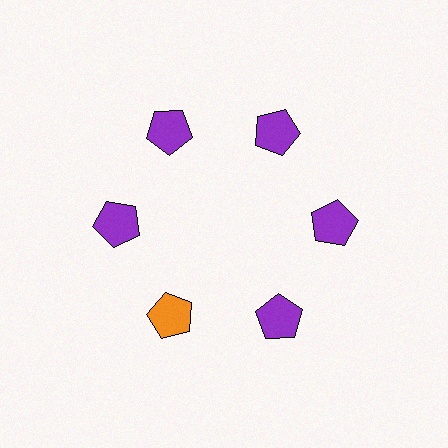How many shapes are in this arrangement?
There are 6 shapes arranged in a ring pattern.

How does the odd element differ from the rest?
It has a different color: orange instead of purple.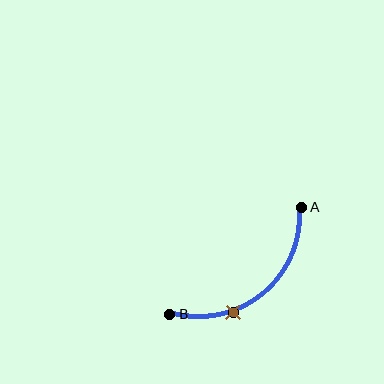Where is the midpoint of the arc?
The arc midpoint is the point on the curve farthest from the straight line joining A and B. It sits below and to the right of that line.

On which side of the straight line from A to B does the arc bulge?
The arc bulges below and to the right of the straight line connecting A and B.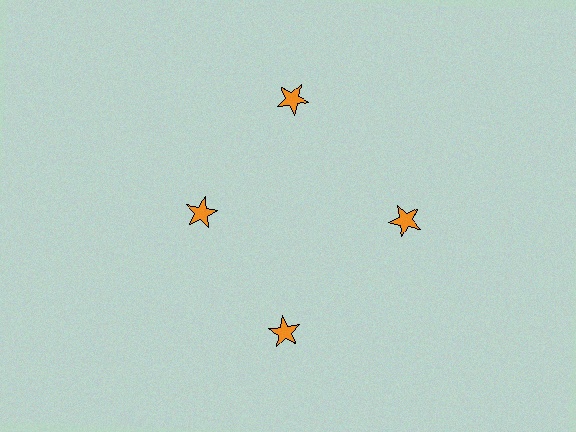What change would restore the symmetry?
The symmetry would be restored by moving it outward, back onto the ring so that all 4 stars sit at equal angles and equal distance from the center.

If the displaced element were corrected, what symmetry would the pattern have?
It would have 4-fold rotational symmetry — the pattern would map onto itself every 90 degrees.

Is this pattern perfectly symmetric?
No. The 4 orange stars are arranged in a ring, but one element near the 9 o'clock position is pulled inward toward the center, breaking the 4-fold rotational symmetry.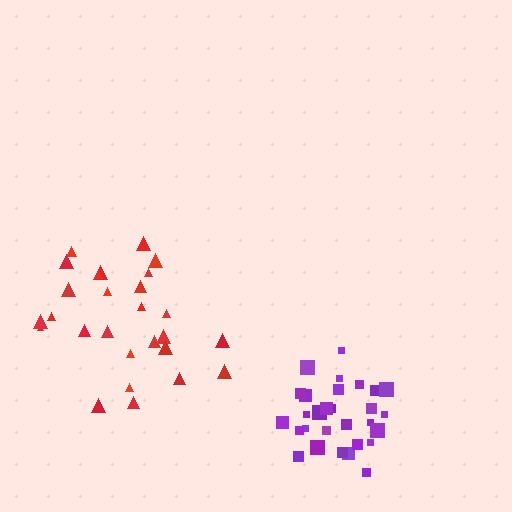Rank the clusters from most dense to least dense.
purple, red.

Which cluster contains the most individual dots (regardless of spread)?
Purple (29).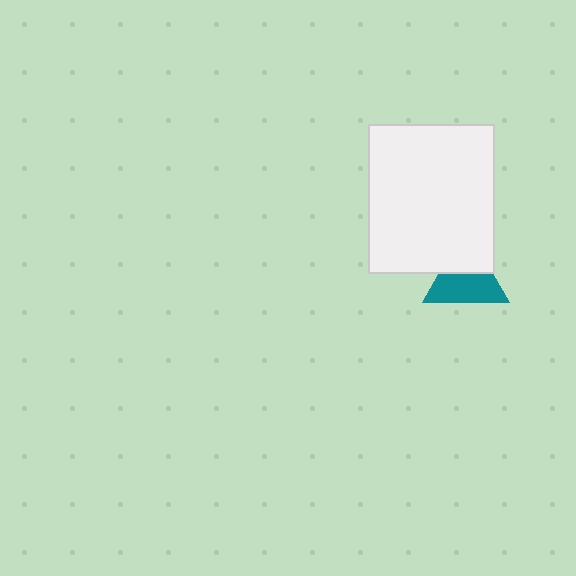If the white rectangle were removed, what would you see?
You would see the complete teal triangle.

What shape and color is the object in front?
The object in front is a white rectangle.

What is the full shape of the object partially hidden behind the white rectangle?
The partially hidden object is a teal triangle.